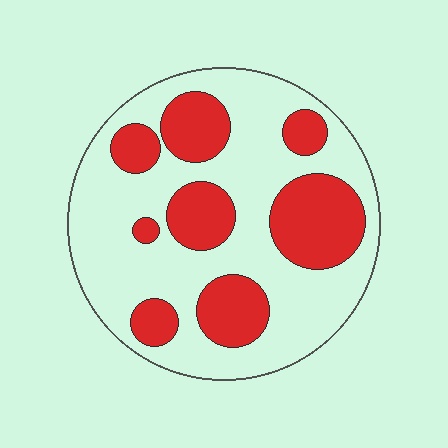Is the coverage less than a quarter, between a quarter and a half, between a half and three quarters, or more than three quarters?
Between a quarter and a half.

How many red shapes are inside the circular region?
8.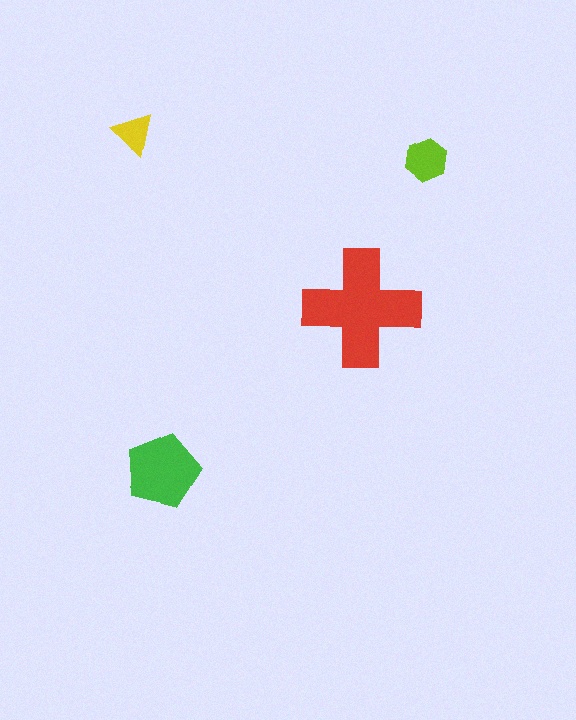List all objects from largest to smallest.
The red cross, the green pentagon, the lime hexagon, the yellow triangle.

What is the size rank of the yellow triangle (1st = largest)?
4th.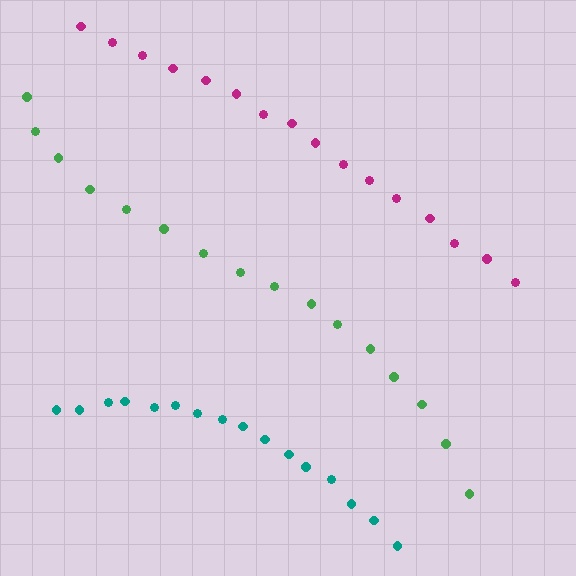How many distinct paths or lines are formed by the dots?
There are 3 distinct paths.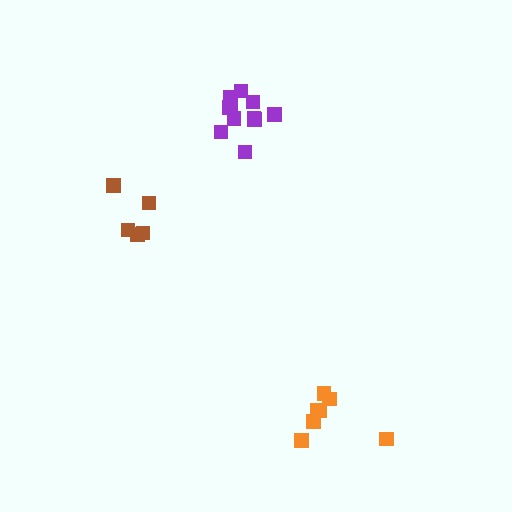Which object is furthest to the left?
The brown cluster is leftmost.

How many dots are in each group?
Group 1: 5 dots, Group 2: 11 dots, Group 3: 7 dots (23 total).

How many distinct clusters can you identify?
There are 3 distinct clusters.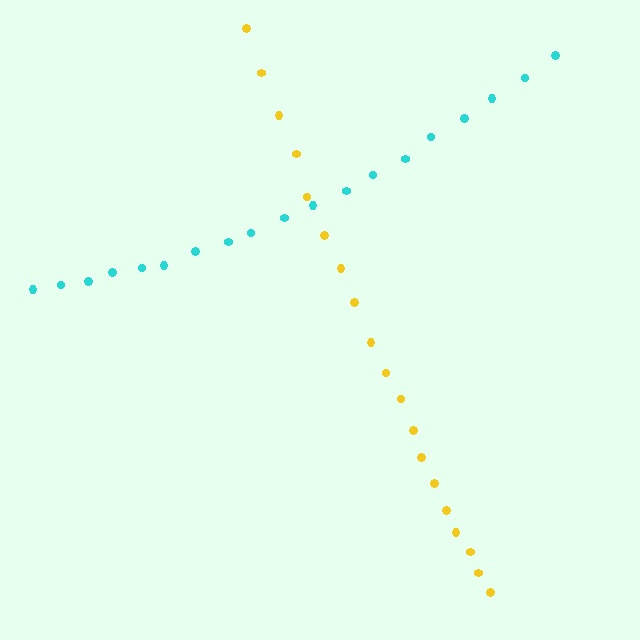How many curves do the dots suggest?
There are 2 distinct paths.